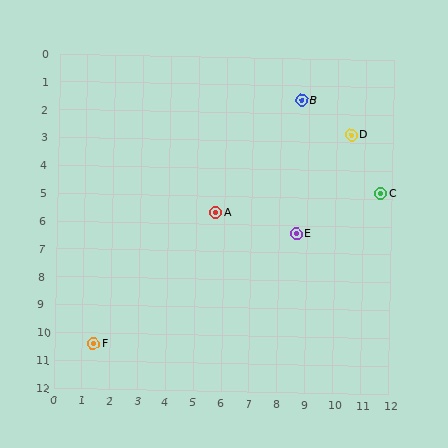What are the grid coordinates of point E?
Point E is at approximately (8.6, 6.3).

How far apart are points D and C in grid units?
Points D and C are about 2.4 grid units apart.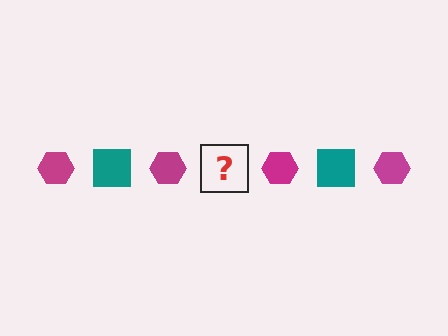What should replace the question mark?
The question mark should be replaced with a teal square.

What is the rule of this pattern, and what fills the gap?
The rule is that the pattern alternates between magenta hexagon and teal square. The gap should be filled with a teal square.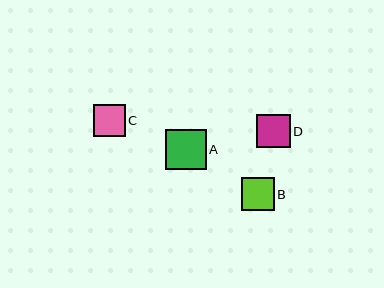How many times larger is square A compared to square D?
Square A is approximately 1.2 times the size of square D.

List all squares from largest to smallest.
From largest to smallest: A, D, B, C.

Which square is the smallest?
Square C is the smallest with a size of approximately 32 pixels.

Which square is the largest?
Square A is the largest with a size of approximately 41 pixels.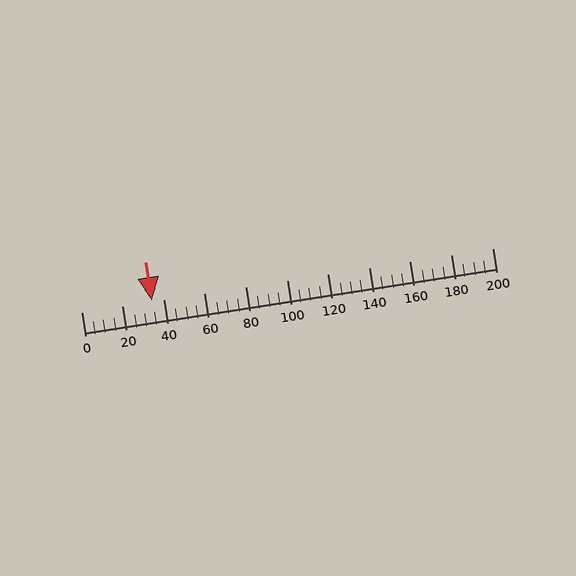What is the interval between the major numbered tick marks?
The major tick marks are spaced 20 units apart.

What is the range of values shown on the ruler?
The ruler shows values from 0 to 200.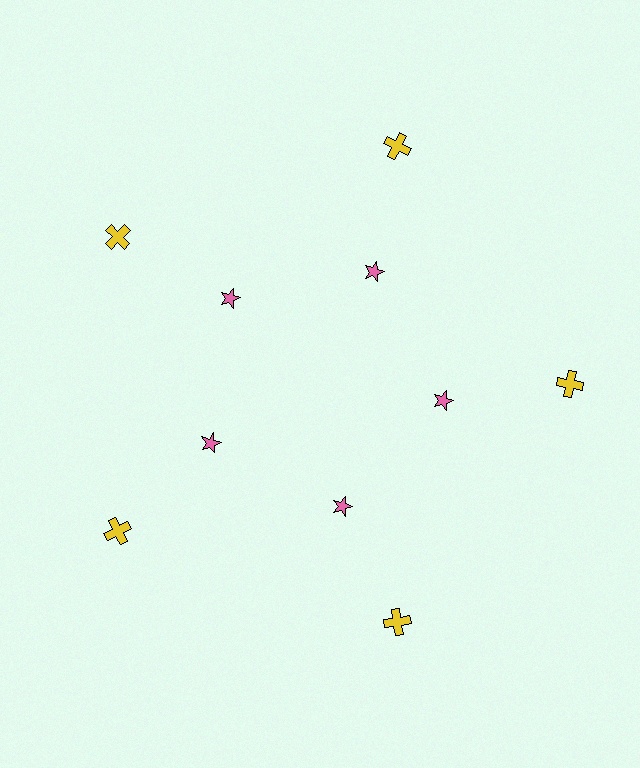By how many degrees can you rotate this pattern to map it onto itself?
The pattern maps onto itself every 72 degrees of rotation.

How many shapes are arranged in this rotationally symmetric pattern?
There are 10 shapes, arranged in 5 groups of 2.